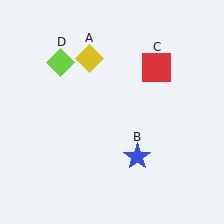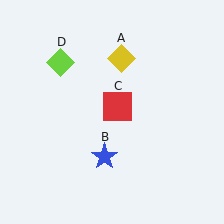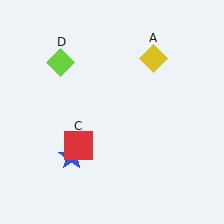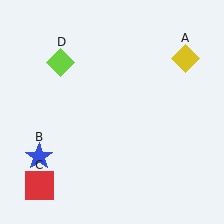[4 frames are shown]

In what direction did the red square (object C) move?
The red square (object C) moved down and to the left.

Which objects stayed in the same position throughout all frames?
Lime diamond (object D) remained stationary.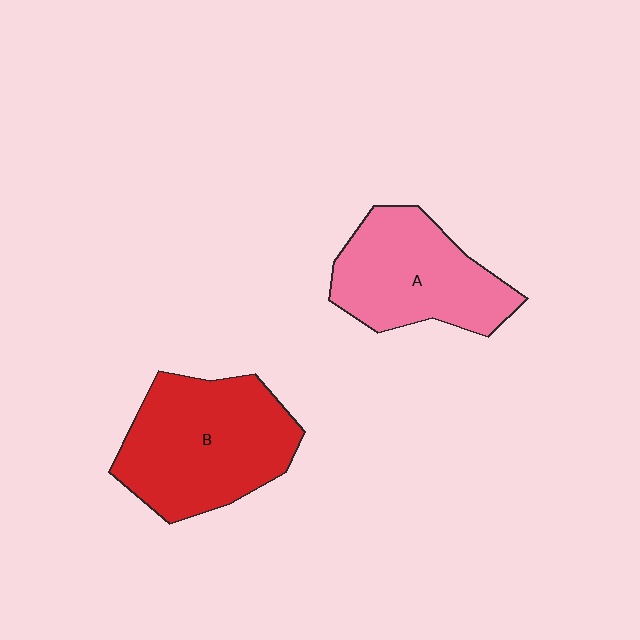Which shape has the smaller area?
Shape A (pink).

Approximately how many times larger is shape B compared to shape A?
Approximately 1.2 times.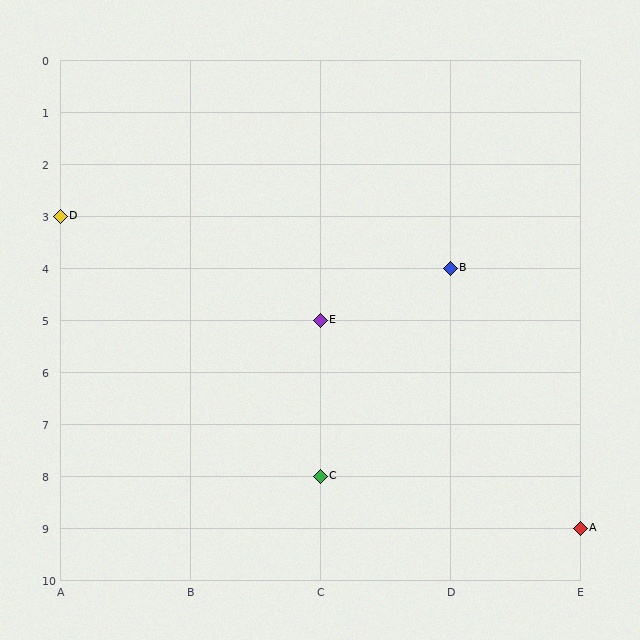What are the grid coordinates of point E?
Point E is at grid coordinates (C, 5).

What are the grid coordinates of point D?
Point D is at grid coordinates (A, 3).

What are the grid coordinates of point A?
Point A is at grid coordinates (E, 9).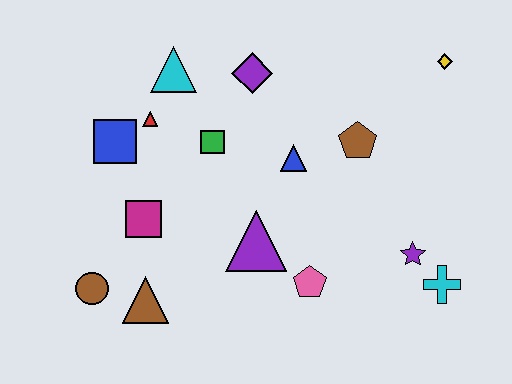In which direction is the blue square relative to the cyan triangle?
The blue square is below the cyan triangle.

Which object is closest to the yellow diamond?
The brown pentagon is closest to the yellow diamond.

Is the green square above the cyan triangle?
No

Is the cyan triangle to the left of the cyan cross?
Yes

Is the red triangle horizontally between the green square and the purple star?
No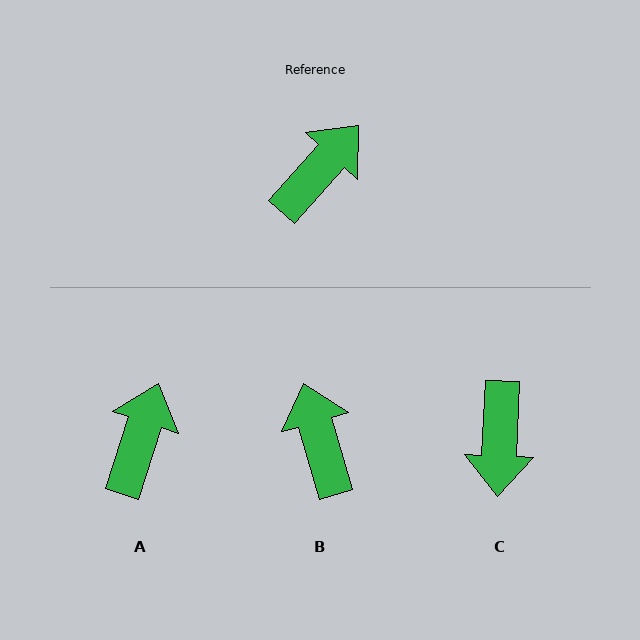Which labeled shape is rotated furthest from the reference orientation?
C, about 140 degrees away.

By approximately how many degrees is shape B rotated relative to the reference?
Approximately 58 degrees counter-clockwise.